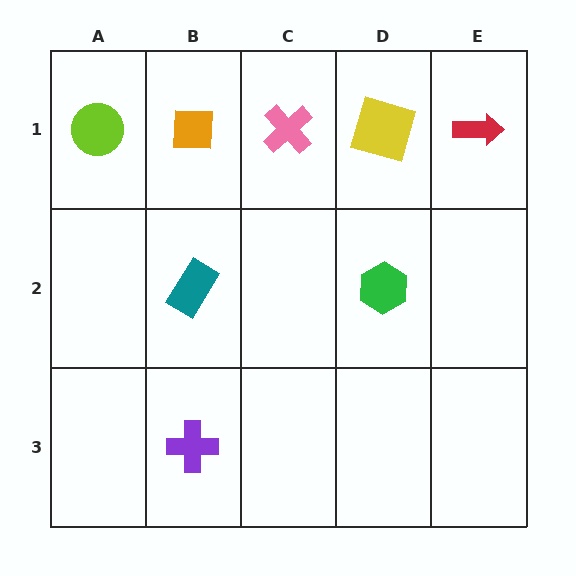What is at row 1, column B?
An orange square.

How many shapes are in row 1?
5 shapes.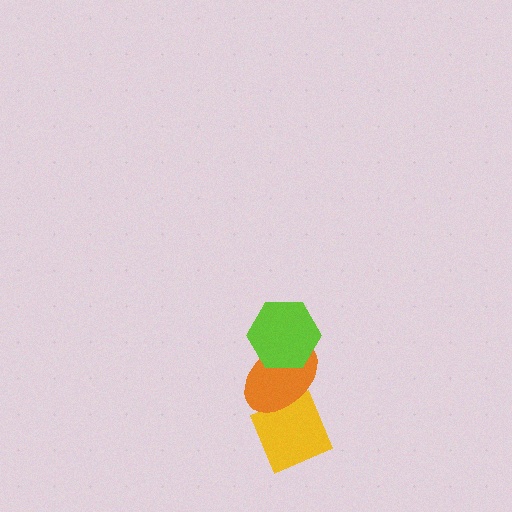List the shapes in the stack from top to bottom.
From top to bottom: the lime hexagon, the orange ellipse, the yellow diamond.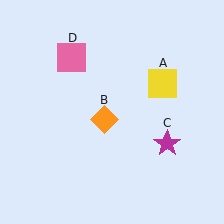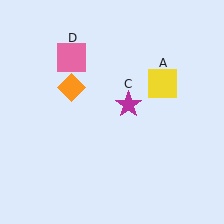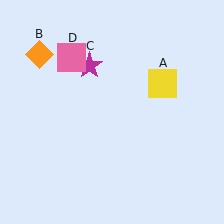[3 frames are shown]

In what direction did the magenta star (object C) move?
The magenta star (object C) moved up and to the left.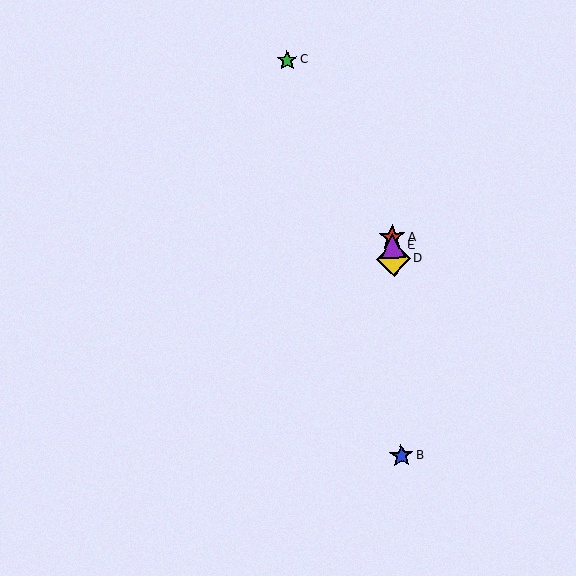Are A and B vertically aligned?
Yes, both are at x≈392.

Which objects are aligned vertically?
Objects A, B, D, E are aligned vertically.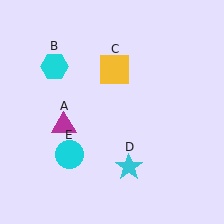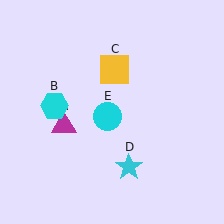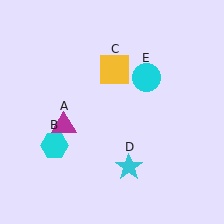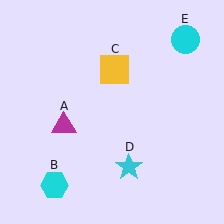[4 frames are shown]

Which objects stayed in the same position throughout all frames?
Magenta triangle (object A) and yellow square (object C) and cyan star (object D) remained stationary.